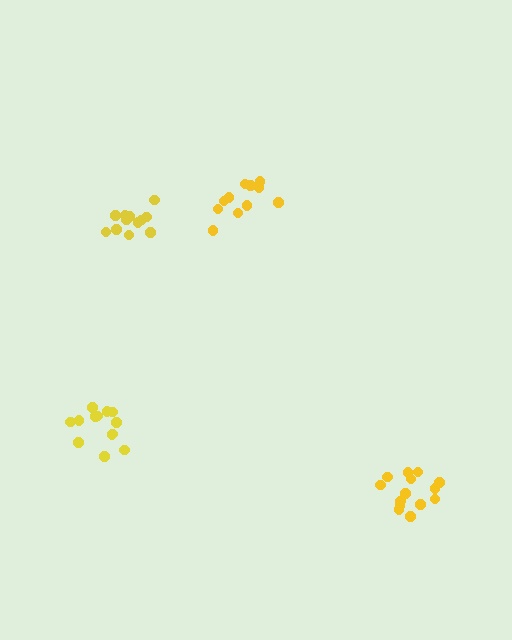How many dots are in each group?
Group 1: 11 dots, Group 2: 14 dots, Group 3: 13 dots, Group 4: 12 dots (50 total).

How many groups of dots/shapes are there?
There are 4 groups.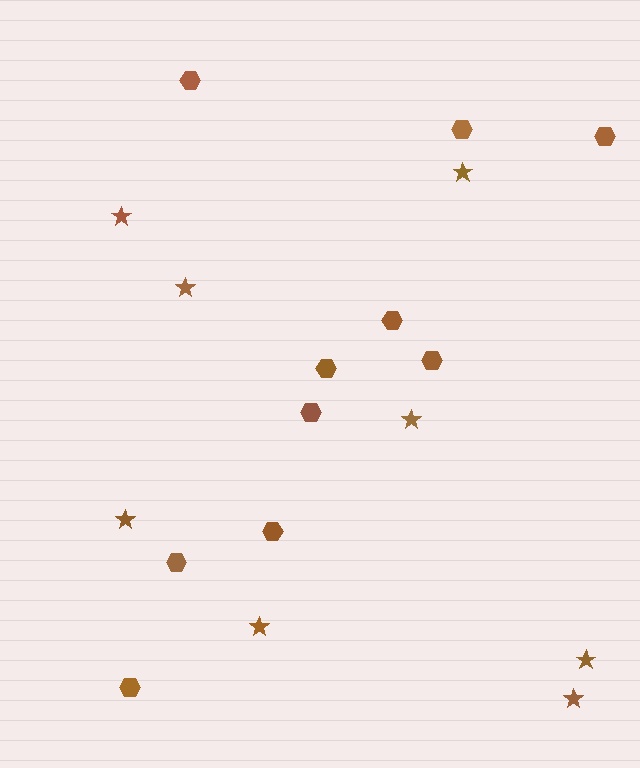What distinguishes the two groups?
There are 2 groups: one group of hexagons (10) and one group of stars (8).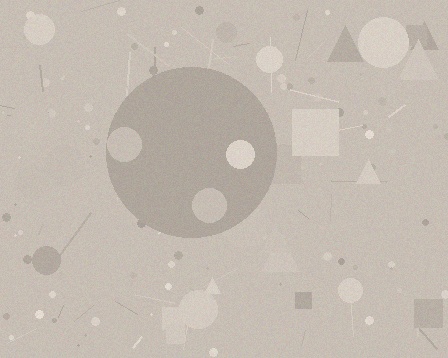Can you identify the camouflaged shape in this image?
The camouflaged shape is a circle.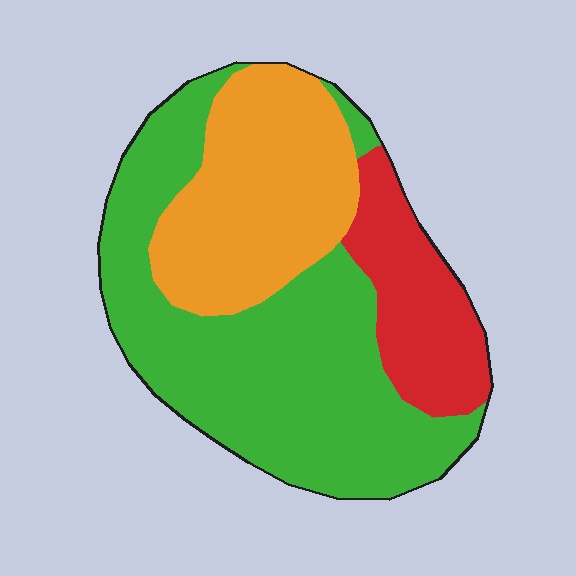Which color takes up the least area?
Red, at roughly 15%.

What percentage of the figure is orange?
Orange covers about 30% of the figure.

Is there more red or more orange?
Orange.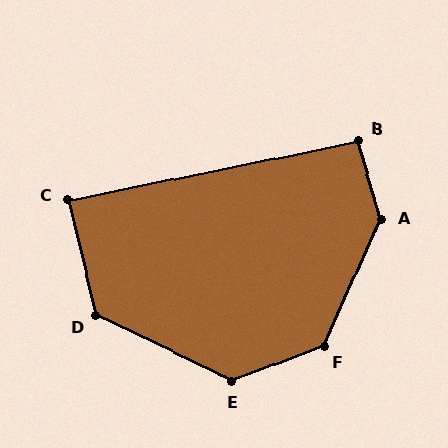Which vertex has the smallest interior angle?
C, at approximately 88 degrees.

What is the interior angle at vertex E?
Approximately 133 degrees (obtuse).